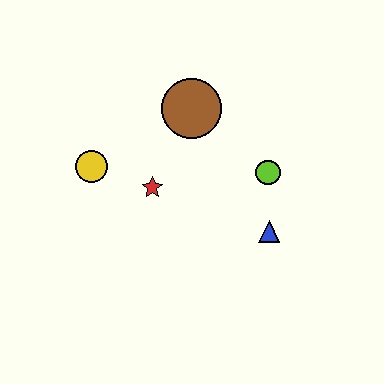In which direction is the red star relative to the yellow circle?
The red star is to the right of the yellow circle.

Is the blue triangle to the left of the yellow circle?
No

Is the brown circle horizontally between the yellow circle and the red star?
No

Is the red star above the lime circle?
No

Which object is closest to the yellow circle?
The red star is closest to the yellow circle.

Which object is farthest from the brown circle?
The blue triangle is farthest from the brown circle.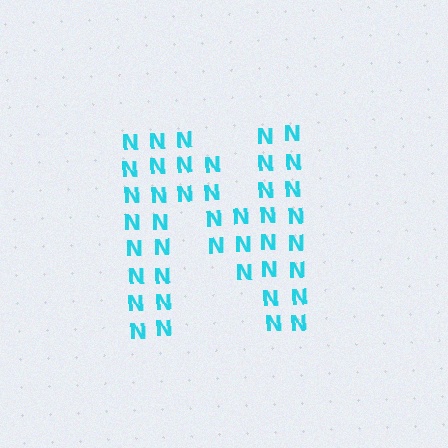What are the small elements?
The small elements are letter N's.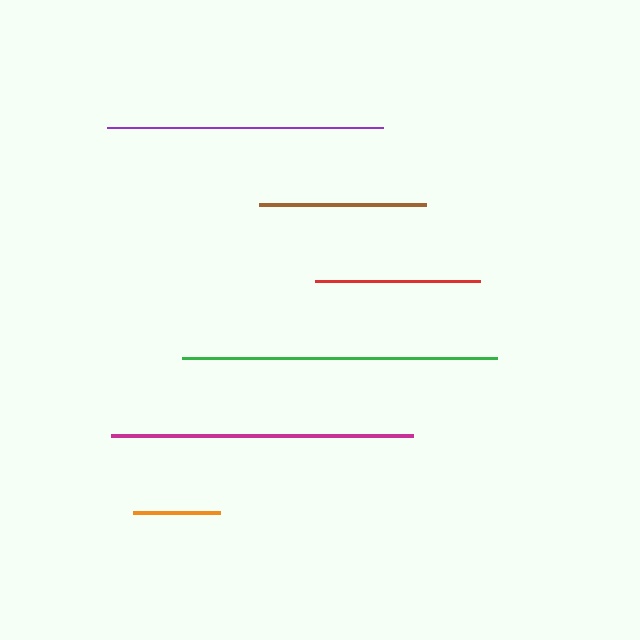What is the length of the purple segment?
The purple segment is approximately 275 pixels long.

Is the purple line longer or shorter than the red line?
The purple line is longer than the red line.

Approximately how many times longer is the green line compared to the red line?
The green line is approximately 1.9 times the length of the red line.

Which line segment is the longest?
The green line is the longest at approximately 315 pixels.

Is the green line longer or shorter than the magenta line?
The green line is longer than the magenta line.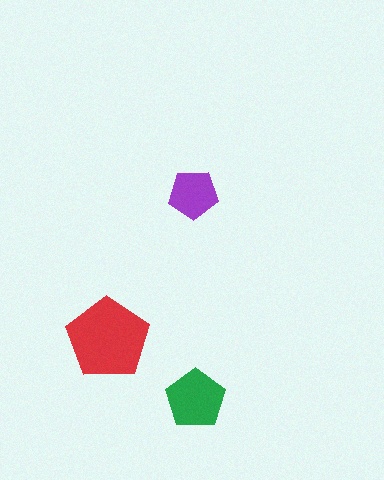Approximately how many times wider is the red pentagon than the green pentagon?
About 1.5 times wider.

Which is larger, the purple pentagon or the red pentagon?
The red one.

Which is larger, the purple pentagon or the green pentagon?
The green one.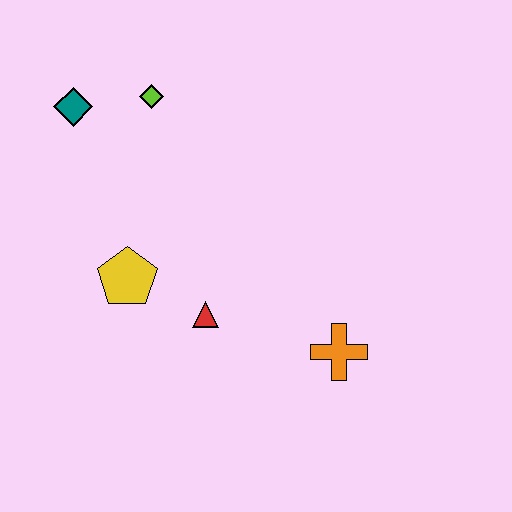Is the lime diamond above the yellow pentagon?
Yes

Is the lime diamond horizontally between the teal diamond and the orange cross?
Yes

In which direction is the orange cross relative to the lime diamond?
The orange cross is below the lime diamond.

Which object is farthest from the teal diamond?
The orange cross is farthest from the teal diamond.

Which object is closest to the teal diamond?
The lime diamond is closest to the teal diamond.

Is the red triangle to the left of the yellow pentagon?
No